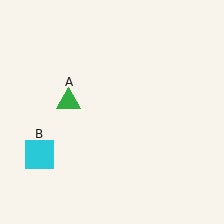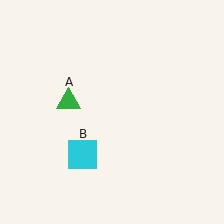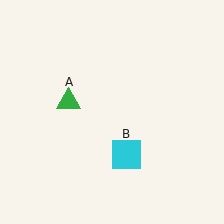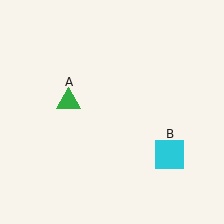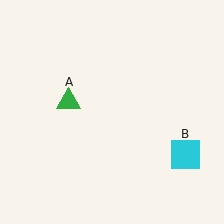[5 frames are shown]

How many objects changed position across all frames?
1 object changed position: cyan square (object B).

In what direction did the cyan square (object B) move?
The cyan square (object B) moved right.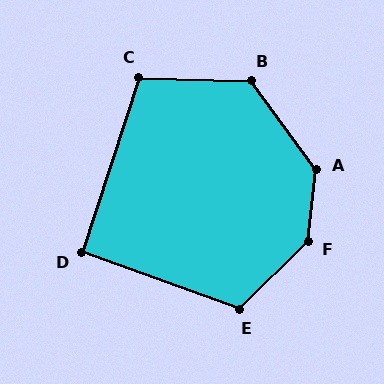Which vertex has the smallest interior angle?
D, at approximately 92 degrees.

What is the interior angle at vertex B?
Approximately 127 degrees (obtuse).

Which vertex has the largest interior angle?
F, at approximately 141 degrees.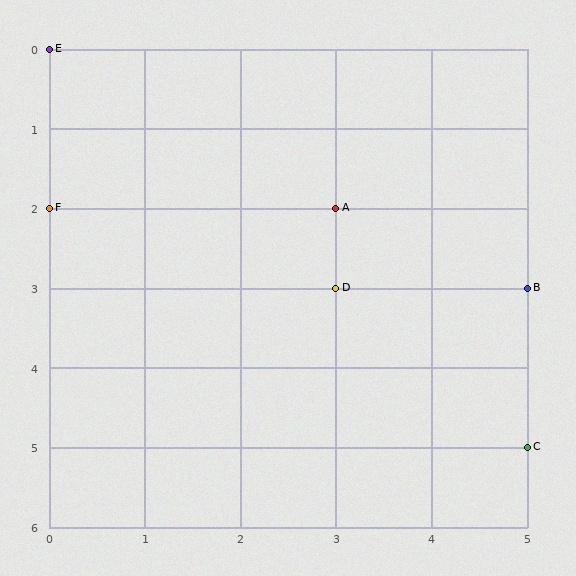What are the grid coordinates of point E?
Point E is at grid coordinates (0, 0).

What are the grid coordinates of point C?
Point C is at grid coordinates (5, 5).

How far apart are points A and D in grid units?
Points A and D are 1 row apart.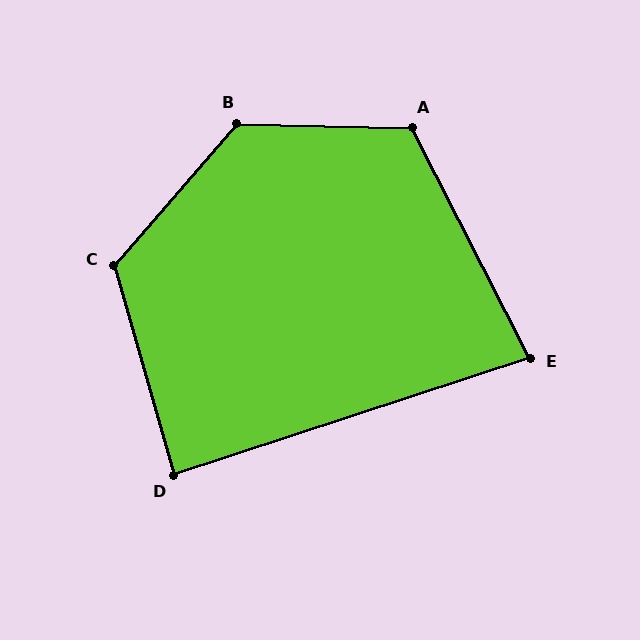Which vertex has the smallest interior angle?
E, at approximately 81 degrees.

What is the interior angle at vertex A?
Approximately 118 degrees (obtuse).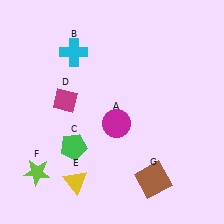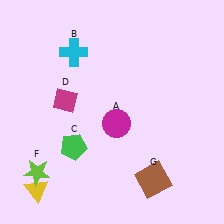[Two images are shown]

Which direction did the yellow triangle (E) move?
The yellow triangle (E) moved left.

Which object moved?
The yellow triangle (E) moved left.